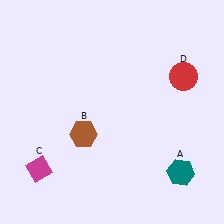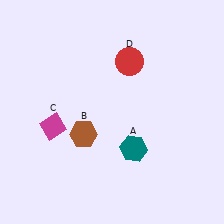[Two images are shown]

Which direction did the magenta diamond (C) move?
The magenta diamond (C) moved up.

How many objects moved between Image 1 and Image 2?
3 objects moved between the two images.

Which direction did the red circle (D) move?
The red circle (D) moved left.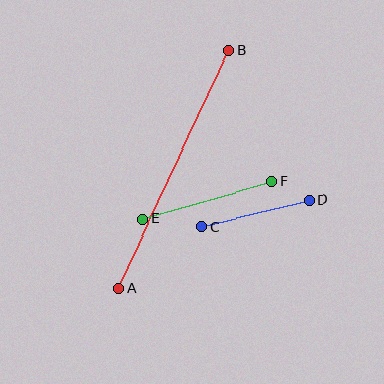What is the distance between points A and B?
The distance is approximately 262 pixels.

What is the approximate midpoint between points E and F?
The midpoint is at approximately (207, 200) pixels.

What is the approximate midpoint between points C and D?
The midpoint is at approximately (256, 213) pixels.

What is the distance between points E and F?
The distance is approximately 134 pixels.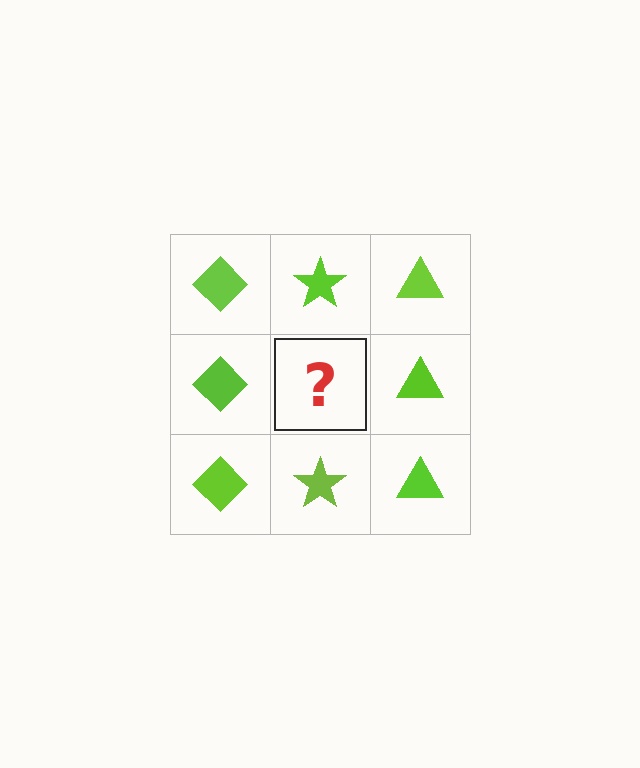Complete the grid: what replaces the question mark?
The question mark should be replaced with a lime star.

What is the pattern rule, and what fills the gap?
The rule is that each column has a consistent shape. The gap should be filled with a lime star.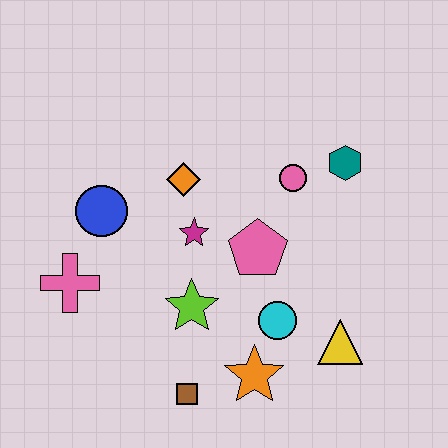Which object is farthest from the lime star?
The teal hexagon is farthest from the lime star.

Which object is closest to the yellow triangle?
The cyan circle is closest to the yellow triangle.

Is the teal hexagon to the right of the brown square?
Yes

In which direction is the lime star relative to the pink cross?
The lime star is to the right of the pink cross.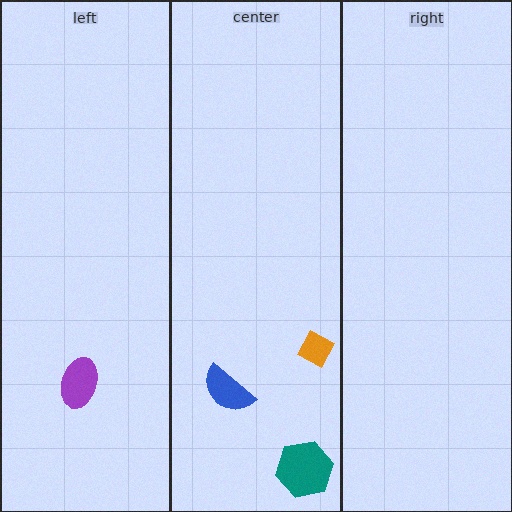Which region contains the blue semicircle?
The center region.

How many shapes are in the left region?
1.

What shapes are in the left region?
The purple ellipse.